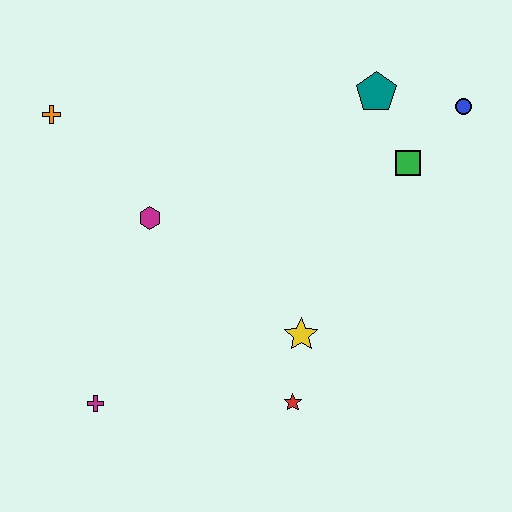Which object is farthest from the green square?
The magenta cross is farthest from the green square.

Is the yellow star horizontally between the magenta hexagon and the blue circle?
Yes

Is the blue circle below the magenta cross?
No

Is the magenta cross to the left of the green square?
Yes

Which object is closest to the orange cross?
The magenta hexagon is closest to the orange cross.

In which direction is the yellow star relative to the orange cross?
The yellow star is to the right of the orange cross.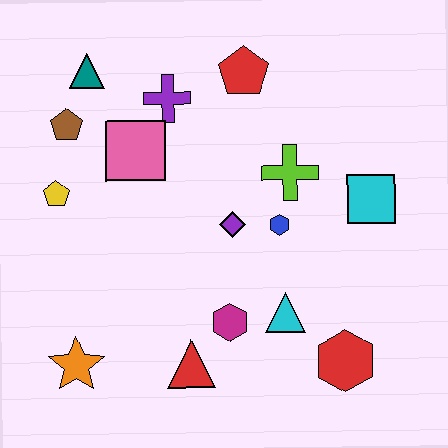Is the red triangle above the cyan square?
No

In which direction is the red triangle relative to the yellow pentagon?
The red triangle is below the yellow pentagon.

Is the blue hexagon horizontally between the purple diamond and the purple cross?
No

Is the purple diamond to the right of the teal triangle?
Yes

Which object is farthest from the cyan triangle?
The teal triangle is farthest from the cyan triangle.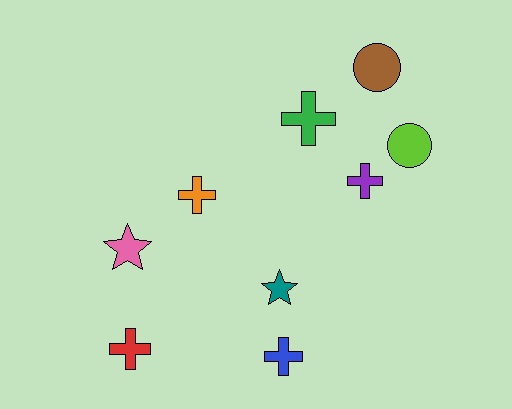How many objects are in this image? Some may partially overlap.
There are 9 objects.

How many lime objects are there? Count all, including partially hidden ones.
There is 1 lime object.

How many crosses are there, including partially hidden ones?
There are 5 crosses.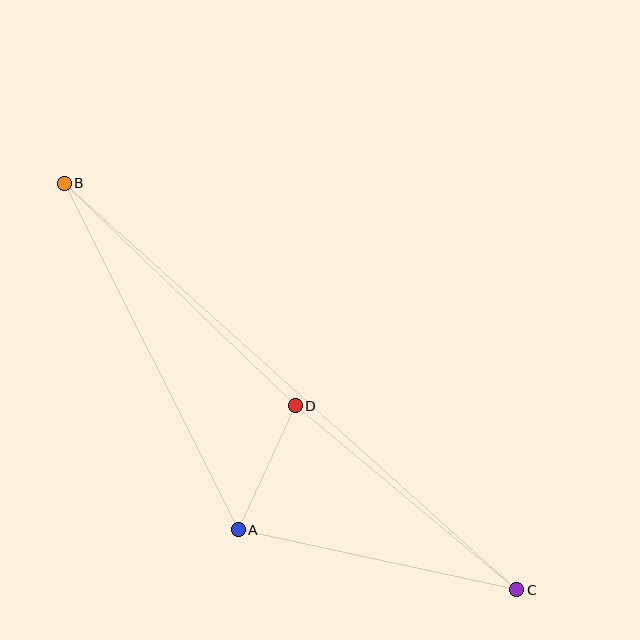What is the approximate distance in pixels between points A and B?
The distance between A and B is approximately 388 pixels.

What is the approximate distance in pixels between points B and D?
The distance between B and D is approximately 321 pixels.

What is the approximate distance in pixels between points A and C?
The distance between A and C is approximately 285 pixels.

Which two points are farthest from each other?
Points B and C are farthest from each other.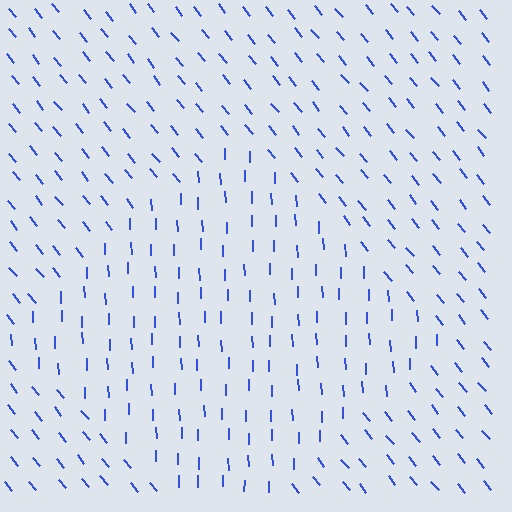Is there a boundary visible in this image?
Yes, there is a texture boundary formed by a change in line orientation.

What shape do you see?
I see a diamond.